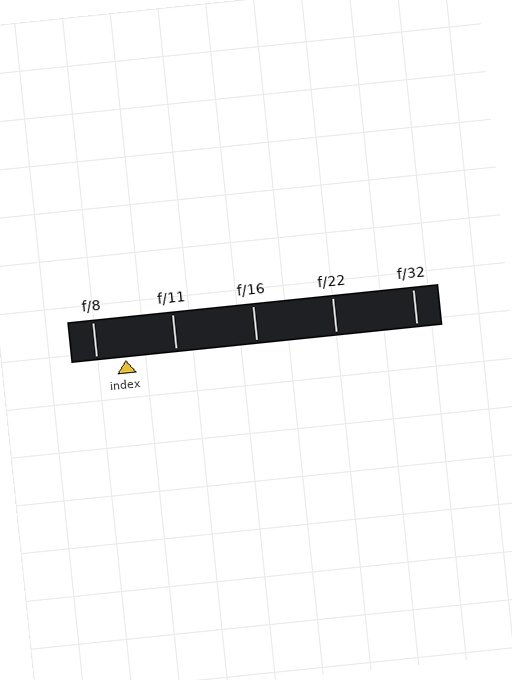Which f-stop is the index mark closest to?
The index mark is closest to f/8.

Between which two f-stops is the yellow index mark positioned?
The index mark is between f/8 and f/11.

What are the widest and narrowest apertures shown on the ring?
The widest aperture shown is f/8 and the narrowest is f/32.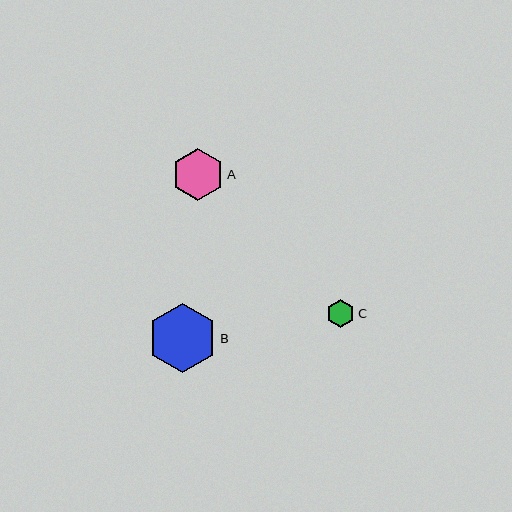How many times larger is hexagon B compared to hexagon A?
Hexagon B is approximately 1.3 times the size of hexagon A.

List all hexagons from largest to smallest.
From largest to smallest: B, A, C.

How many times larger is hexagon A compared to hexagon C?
Hexagon A is approximately 1.9 times the size of hexagon C.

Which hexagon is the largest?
Hexagon B is the largest with a size of approximately 69 pixels.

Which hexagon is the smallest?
Hexagon C is the smallest with a size of approximately 28 pixels.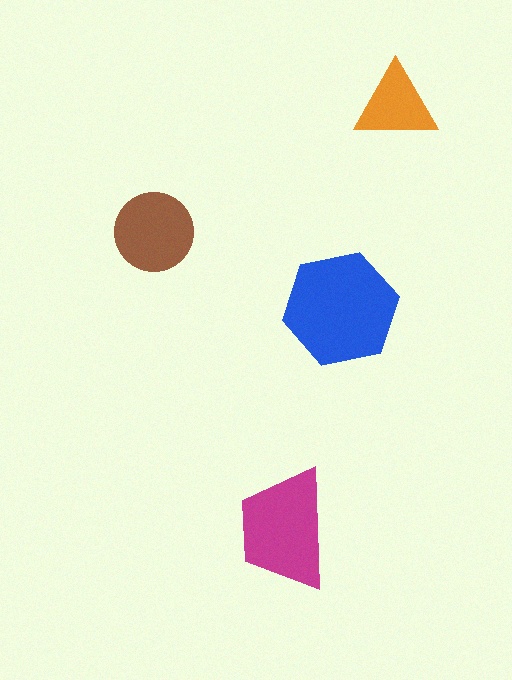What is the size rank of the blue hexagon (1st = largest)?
1st.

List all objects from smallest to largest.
The orange triangle, the brown circle, the magenta trapezoid, the blue hexagon.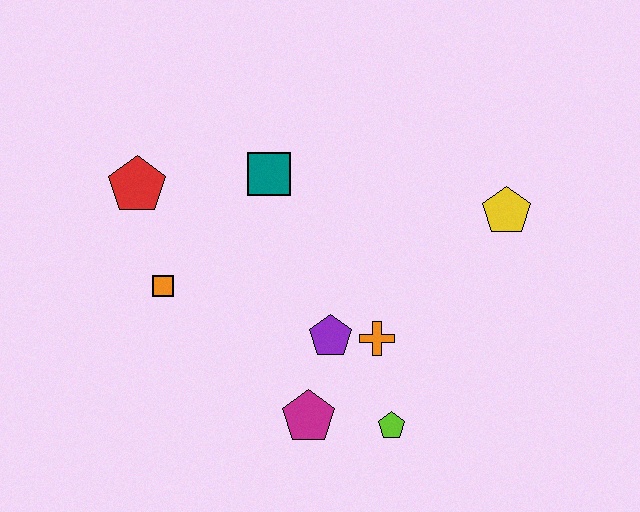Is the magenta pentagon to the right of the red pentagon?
Yes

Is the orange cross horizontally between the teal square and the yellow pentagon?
Yes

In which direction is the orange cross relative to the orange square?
The orange cross is to the right of the orange square.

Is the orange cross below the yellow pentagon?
Yes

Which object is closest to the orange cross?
The purple pentagon is closest to the orange cross.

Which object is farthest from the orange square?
The yellow pentagon is farthest from the orange square.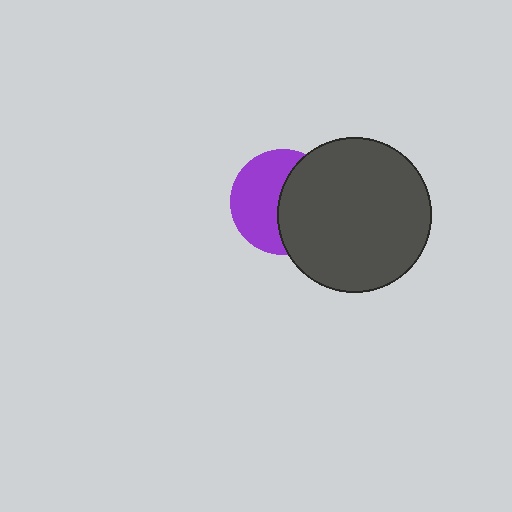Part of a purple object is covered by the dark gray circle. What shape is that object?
It is a circle.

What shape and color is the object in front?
The object in front is a dark gray circle.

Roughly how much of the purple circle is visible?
About half of it is visible (roughly 52%).